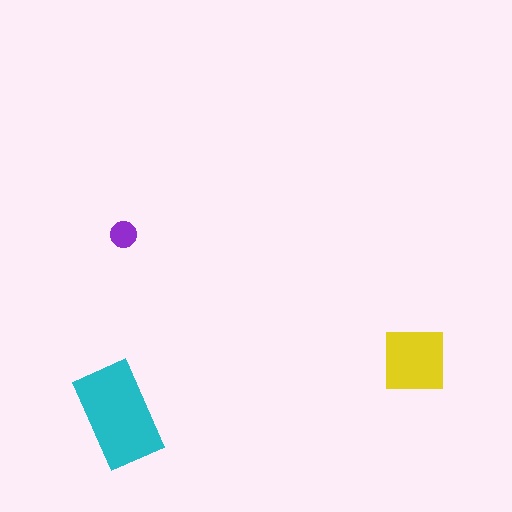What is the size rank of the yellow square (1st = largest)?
2nd.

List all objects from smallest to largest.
The purple circle, the yellow square, the cyan rectangle.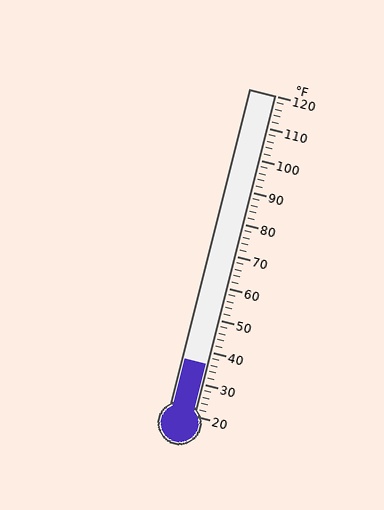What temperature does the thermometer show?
The thermometer shows approximately 36°F.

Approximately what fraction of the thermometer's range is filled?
The thermometer is filled to approximately 15% of its range.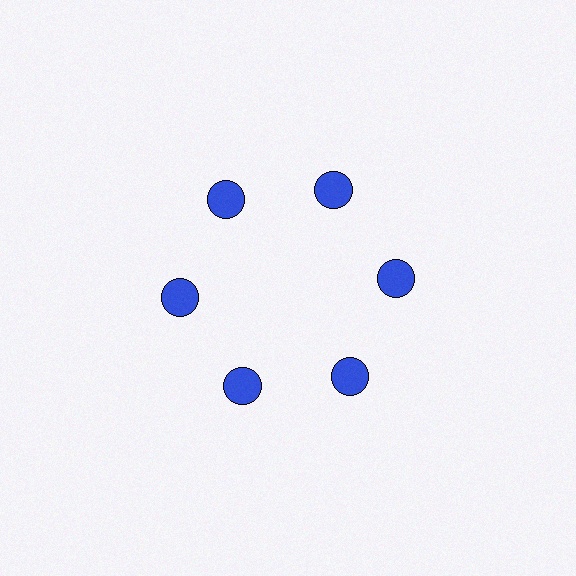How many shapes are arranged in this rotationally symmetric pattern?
There are 6 shapes, arranged in 6 groups of 1.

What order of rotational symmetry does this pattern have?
This pattern has 6-fold rotational symmetry.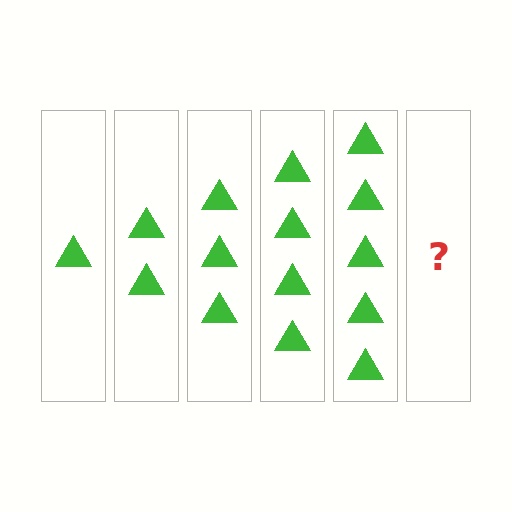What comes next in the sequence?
The next element should be 6 triangles.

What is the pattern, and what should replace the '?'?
The pattern is that each step adds one more triangle. The '?' should be 6 triangles.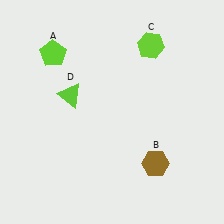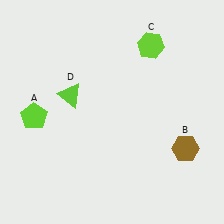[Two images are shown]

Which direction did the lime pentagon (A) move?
The lime pentagon (A) moved down.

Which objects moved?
The objects that moved are: the lime pentagon (A), the brown hexagon (B).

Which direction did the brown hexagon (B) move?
The brown hexagon (B) moved right.